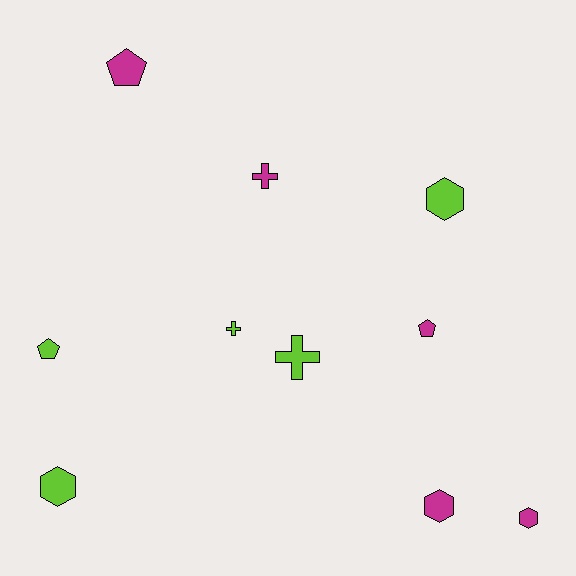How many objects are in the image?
There are 10 objects.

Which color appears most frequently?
Magenta, with 5 objects.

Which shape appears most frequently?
Hexagon, with 4 objects.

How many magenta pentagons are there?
There are 2 magenta pentagons.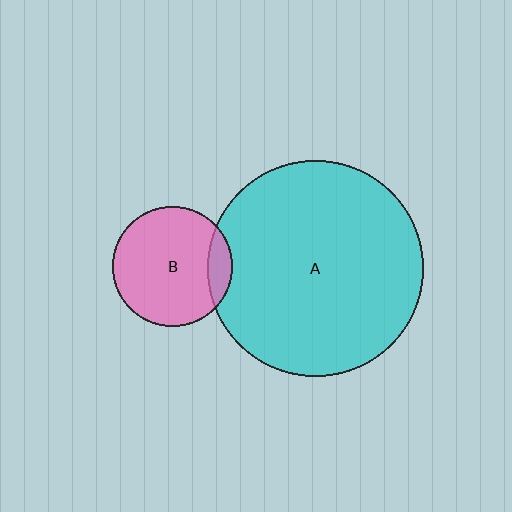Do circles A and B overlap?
Yes.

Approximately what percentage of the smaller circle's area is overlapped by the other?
Approximately 15%.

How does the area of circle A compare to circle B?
Approximately 3.3 times.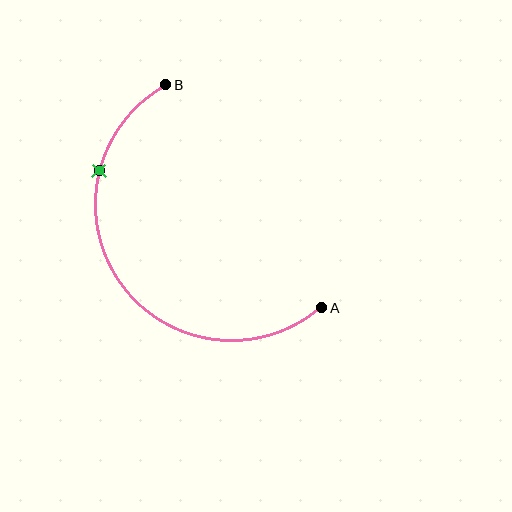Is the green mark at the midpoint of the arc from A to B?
No. The green mark lies on the arc but is closer to endpoint B. The arc midpoint would be at the point on the curve equidistant along the arc from both A and B.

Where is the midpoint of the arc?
The arc midpoint is the point on the curve farthest from the straight line joining A and B. It sits below and to the left of that line.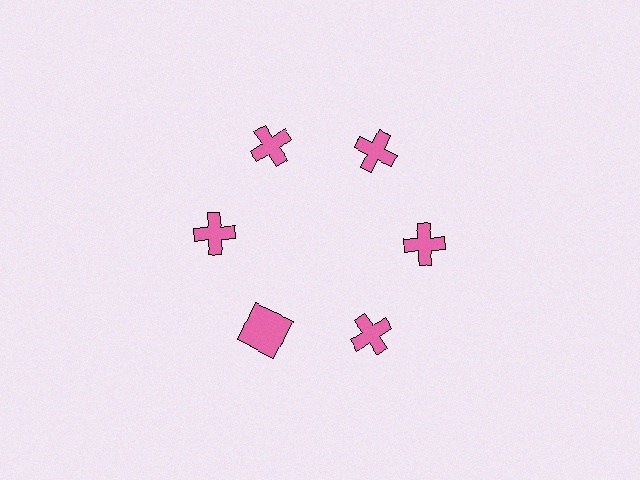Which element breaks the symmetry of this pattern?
The pink square at roughly the 7 o'clock position breaks the symmetry. All other shapes are pink crosses.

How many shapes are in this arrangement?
There are 6 shapes arranged in a ring pattern.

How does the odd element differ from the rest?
It has a different shape: square instead of cross.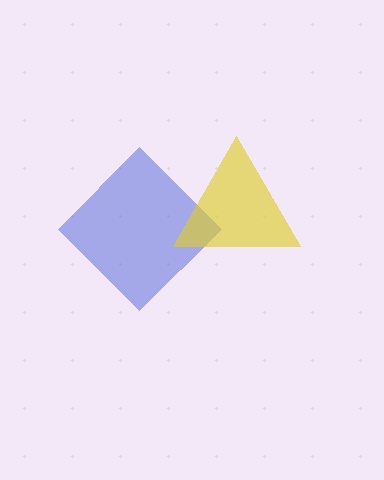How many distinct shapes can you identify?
There are 2 distinct shapes: a blue diamond, a yellow triangle.